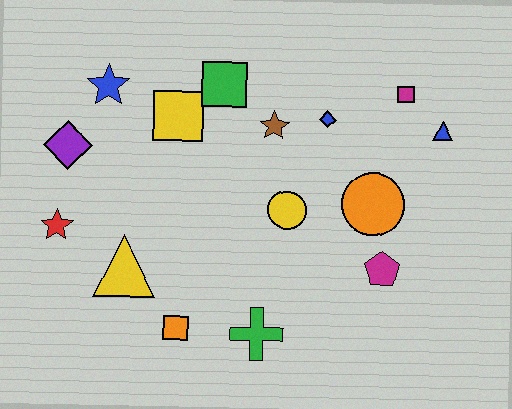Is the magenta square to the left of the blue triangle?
Yes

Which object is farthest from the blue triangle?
The red star is farthest from the blue triangle.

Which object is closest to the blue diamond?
The brown star is closest to the blue diamond.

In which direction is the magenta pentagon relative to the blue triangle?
The magenta pentagon is below the blue triangle.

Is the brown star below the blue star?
Yes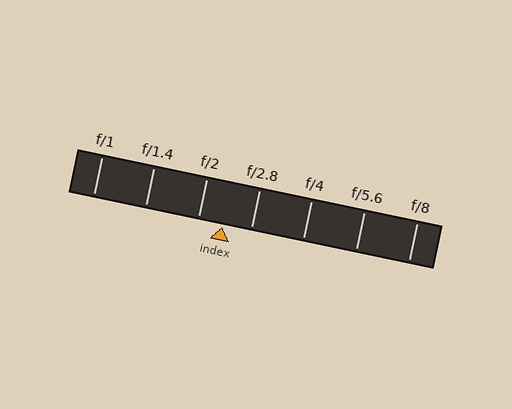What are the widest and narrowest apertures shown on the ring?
The widest aperture shown is f/1 and the narrowest is f/8.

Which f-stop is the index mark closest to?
The index mark is closest to f/2.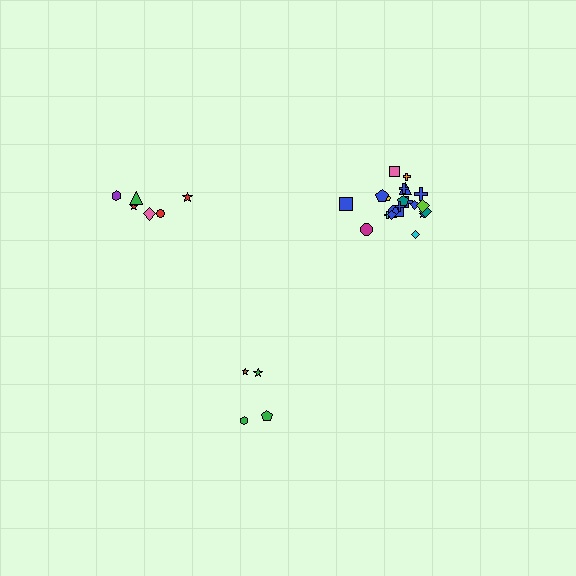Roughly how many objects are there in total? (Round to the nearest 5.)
Roughly 30 objects in total.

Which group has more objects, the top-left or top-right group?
The top-right group.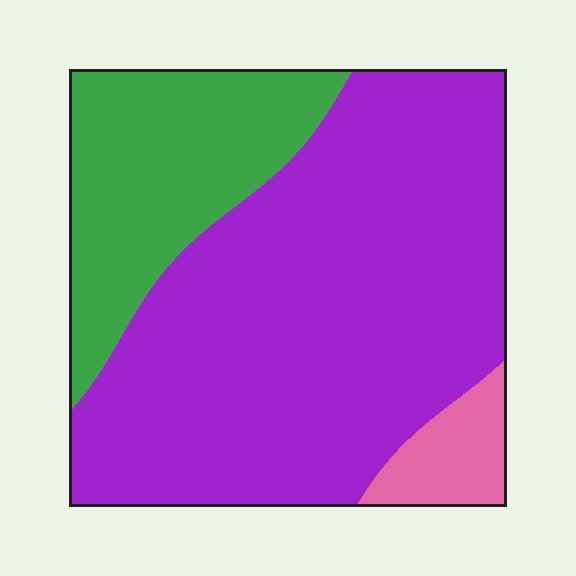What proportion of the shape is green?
Green covers around 25% of the shape.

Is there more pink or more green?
Green.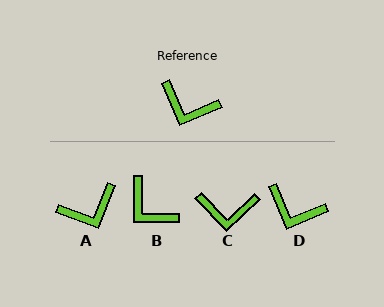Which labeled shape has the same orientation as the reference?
D.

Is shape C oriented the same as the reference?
No, it is off by about 21 degrees.